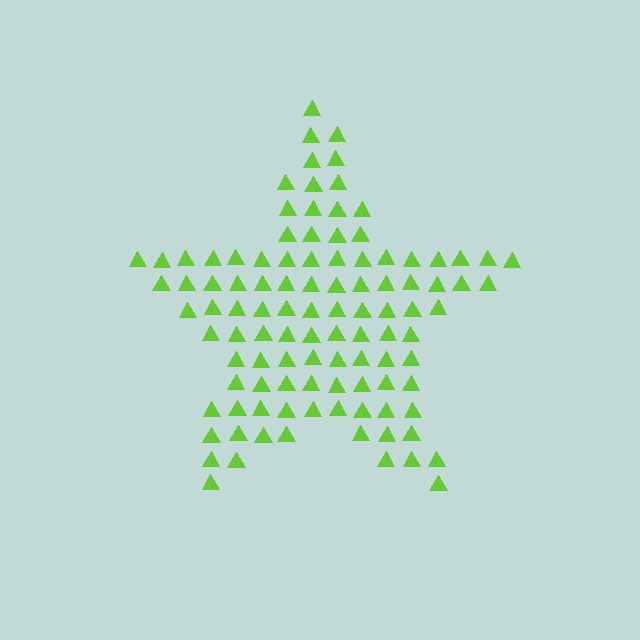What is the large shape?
The large shape is a star.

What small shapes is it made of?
It is made of small triangles.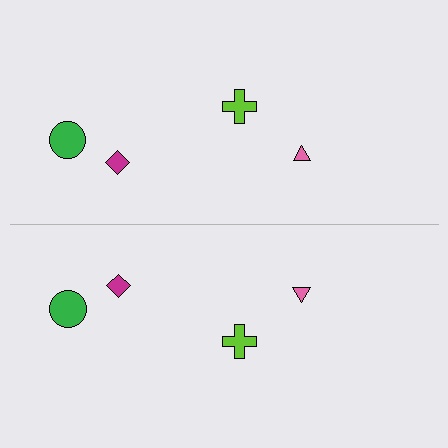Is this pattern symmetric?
Yes, this pattern has bilateral (reflection) symmetry.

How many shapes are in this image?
There are 8 shapes in this image.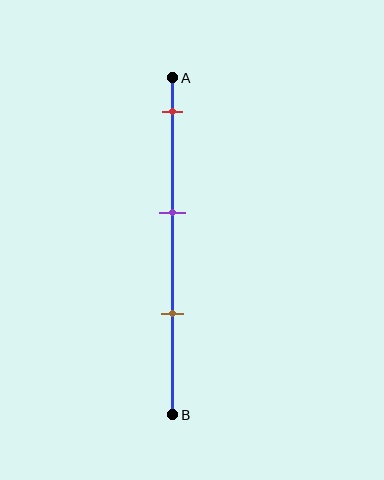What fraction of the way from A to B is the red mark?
The red mark is approximately 10% (0.1) of the way from A to B.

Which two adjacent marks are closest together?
The purple and brown marks are the closest adjacent pair.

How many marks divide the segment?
There are 3 marks dividing the segment.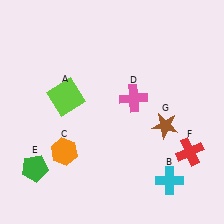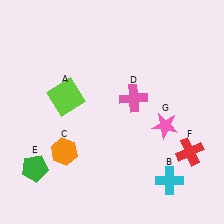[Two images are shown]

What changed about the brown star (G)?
In Image 1, G is brown. In Image 2, it changed to pink.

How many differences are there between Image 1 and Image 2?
There is 1 difference between the two images.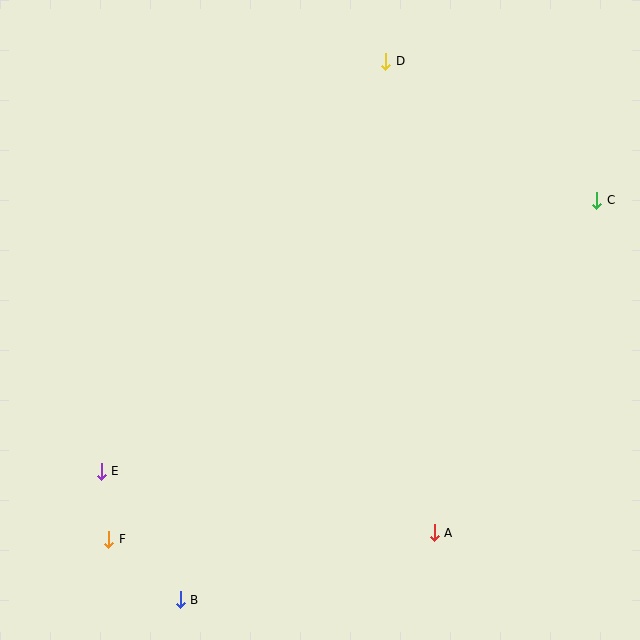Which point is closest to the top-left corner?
Point D is closest to the top-left corner.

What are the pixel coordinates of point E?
Point E is at (101, 471).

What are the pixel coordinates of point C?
Point C is at (597, 200).